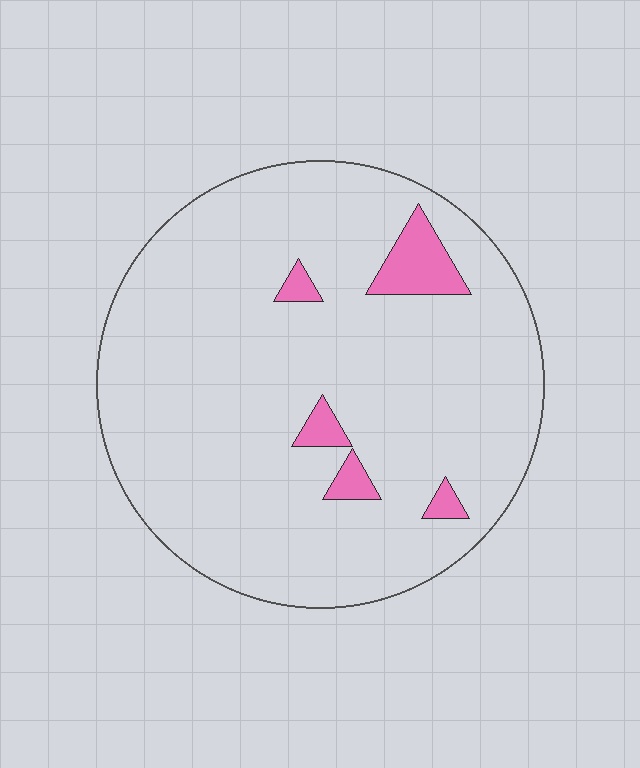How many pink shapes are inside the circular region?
5.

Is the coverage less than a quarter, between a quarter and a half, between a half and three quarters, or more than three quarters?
Less than a quarter.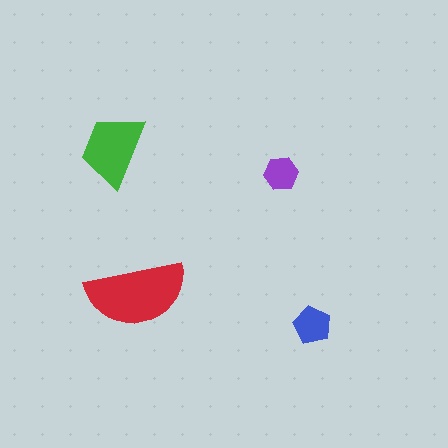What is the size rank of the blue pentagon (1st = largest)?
3rd.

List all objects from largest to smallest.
The red semicircle, the green trapezoid, the blue pentagon, the purple hexagon.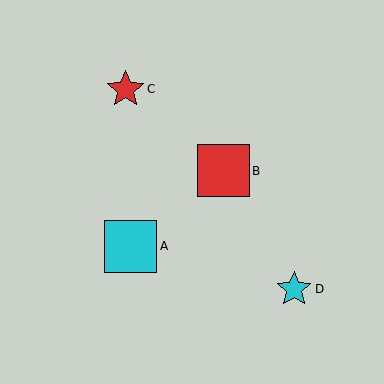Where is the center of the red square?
The center of the red square is at (223, 171).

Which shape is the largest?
The red square (labeled B) is the largest.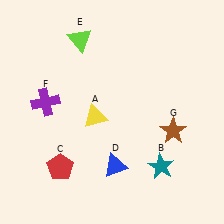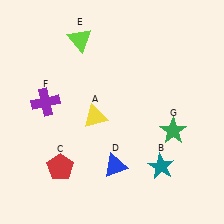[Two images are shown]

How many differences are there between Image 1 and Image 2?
There is 1 difference between the two images.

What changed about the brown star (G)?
In Image 1, G is brown. In Image 2, it changed to green.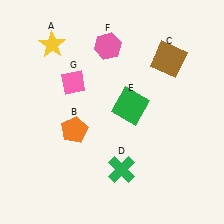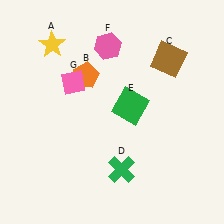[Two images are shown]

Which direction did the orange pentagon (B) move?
The orange pentagon (B) moved up.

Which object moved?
The orange pentagon (B) moved up.